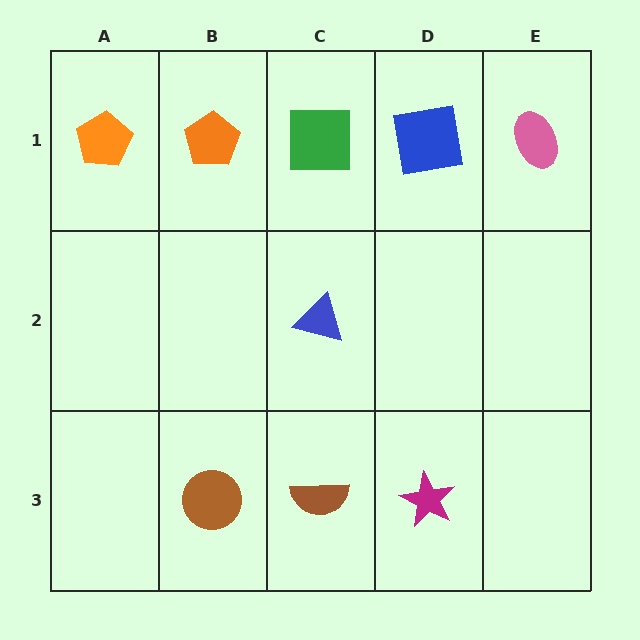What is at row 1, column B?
An orange pentagon.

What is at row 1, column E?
A pink ellipse.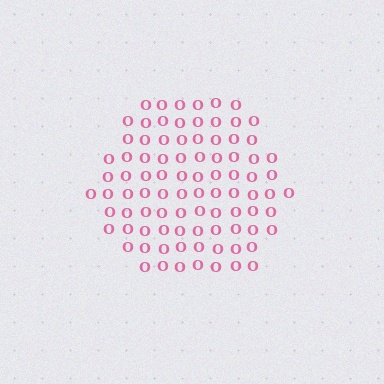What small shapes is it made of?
It is made of small letter O's.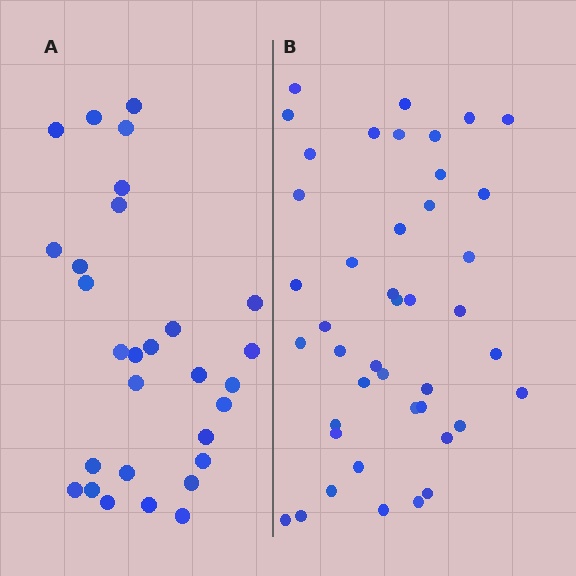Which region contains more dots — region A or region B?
Region B (the right region) has more dots.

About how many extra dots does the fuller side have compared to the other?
Region B has approximately 15 more dots than region A.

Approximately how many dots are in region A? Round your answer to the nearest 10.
About 30 dots. (The exact count is 29, which rounds to 30.)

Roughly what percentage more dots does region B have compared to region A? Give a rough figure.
About 50% more.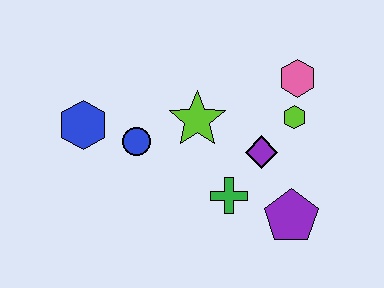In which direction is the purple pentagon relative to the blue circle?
The purple pentagon is to the right of the blue circle.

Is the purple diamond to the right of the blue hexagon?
Yes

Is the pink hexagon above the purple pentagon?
Yes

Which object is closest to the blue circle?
The blue hexagon is closest to the blue circle.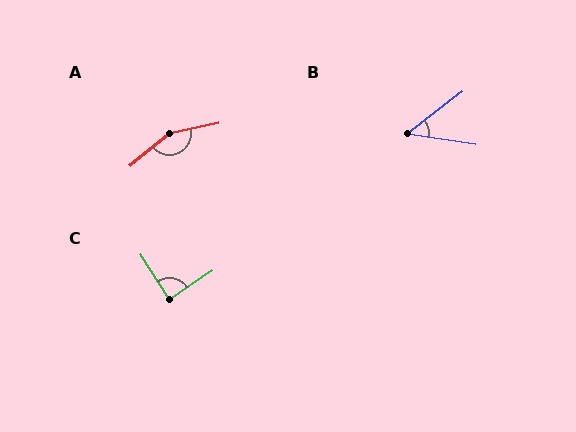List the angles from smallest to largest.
B (46°), C (89°), A (152°).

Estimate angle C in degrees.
Approximately 89 degrees.